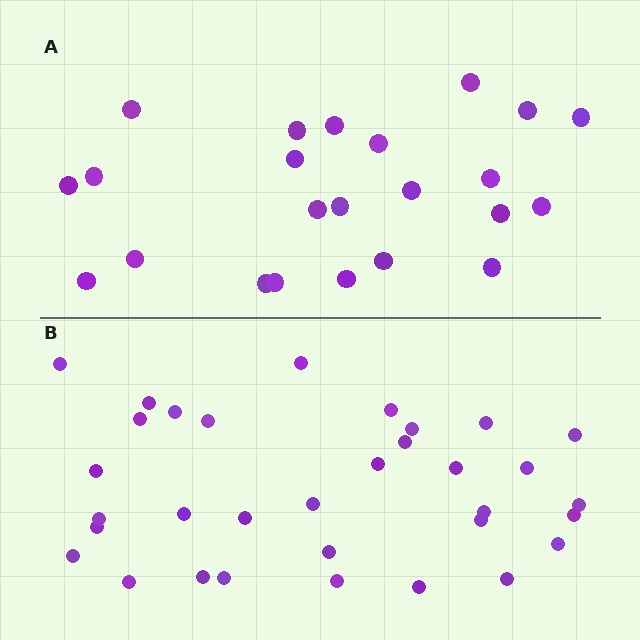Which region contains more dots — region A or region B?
Region B (the bottom region) has more dots.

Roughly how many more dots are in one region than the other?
Region B has roughly 10 or so more dots than region A.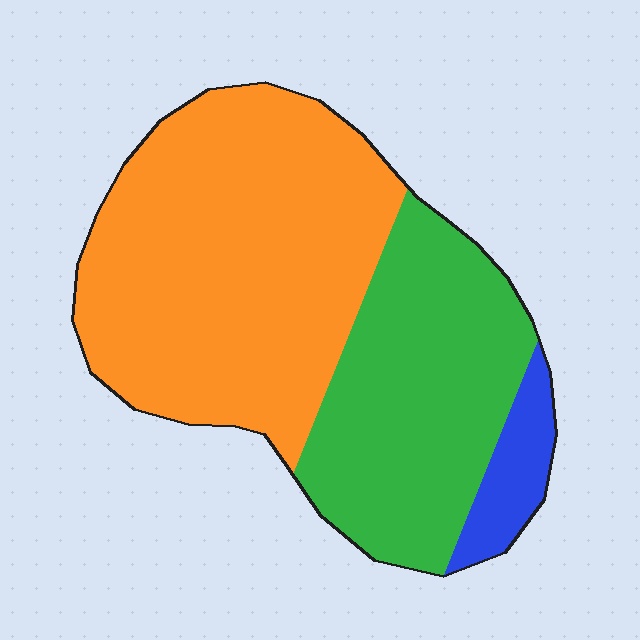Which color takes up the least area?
Blue, at roughly 5%.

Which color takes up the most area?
Orange, at roughly 55%.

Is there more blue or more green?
Green.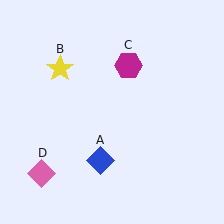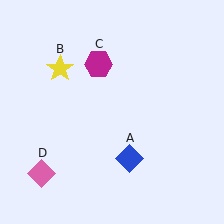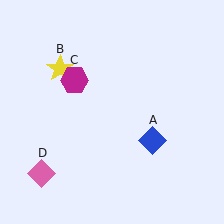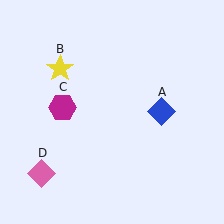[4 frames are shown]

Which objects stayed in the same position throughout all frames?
Yellow star (object B) and pink diamond (object D) remained stationary.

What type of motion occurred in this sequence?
The blue diamond (object A), magenta hexagon (object C) rotated counterclockwise around the center of the scene.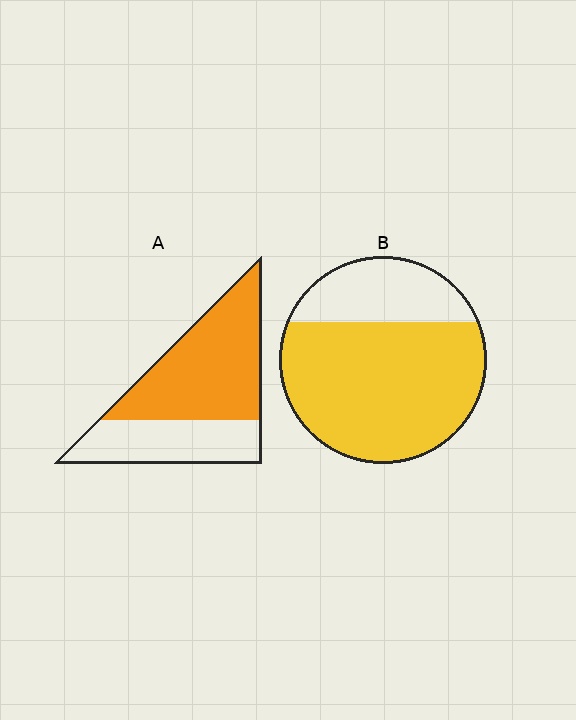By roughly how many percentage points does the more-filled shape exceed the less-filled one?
By roughly 10 percentage points (B over A).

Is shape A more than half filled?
Yes.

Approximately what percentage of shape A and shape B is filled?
A is approximately 60% and B is approximately 75%.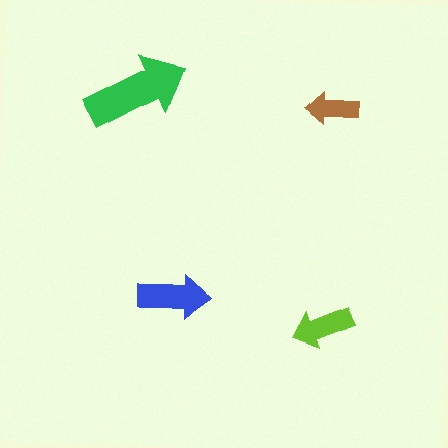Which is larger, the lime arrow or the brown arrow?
The lime one.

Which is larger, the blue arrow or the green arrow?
The green one.